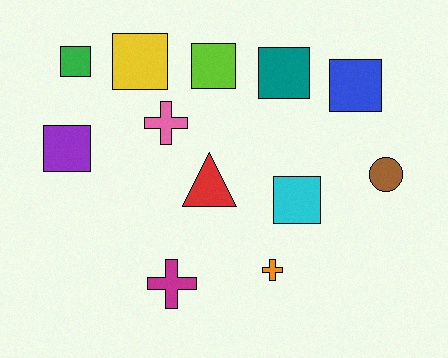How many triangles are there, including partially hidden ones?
There is 1 triangle.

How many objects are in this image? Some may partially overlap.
There are 12 objects.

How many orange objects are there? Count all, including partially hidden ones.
There is 1 orange object.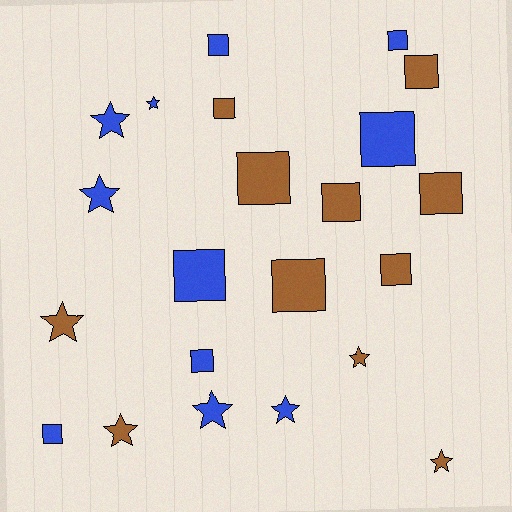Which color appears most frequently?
Blue, with 11 objects.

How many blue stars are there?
There are 5 blue stars.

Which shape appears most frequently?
Square, with 13 objects.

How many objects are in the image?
There are 22 objects.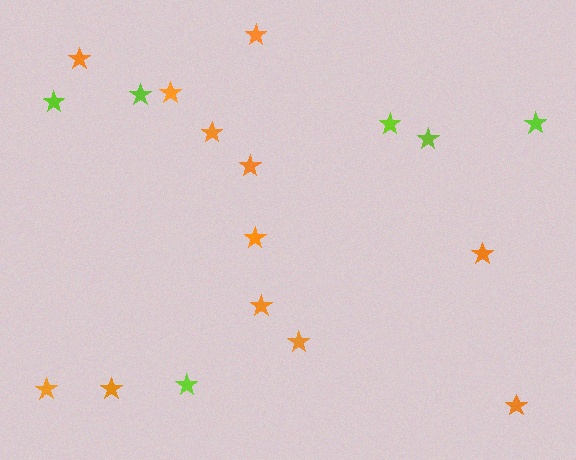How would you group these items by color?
There are 2 groups: one group of lime stars (6) and one group of orange stars (12).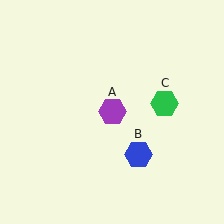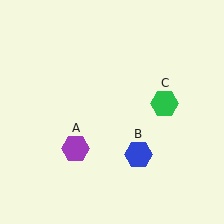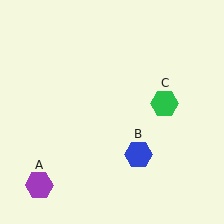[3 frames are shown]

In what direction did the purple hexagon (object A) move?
The purple hexagon (object A) moved down and to the left.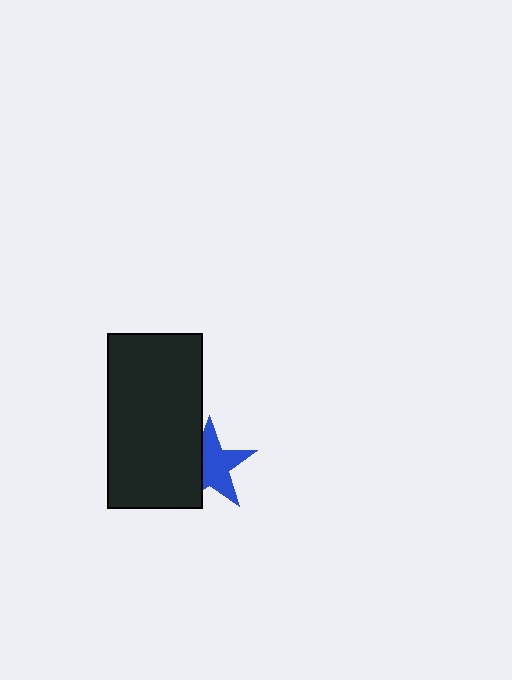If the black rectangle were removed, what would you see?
You would see the complete blue star.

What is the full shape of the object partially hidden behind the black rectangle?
The partially hidden object is a blue star.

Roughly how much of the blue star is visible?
About half of it is visible (roughly 63%).